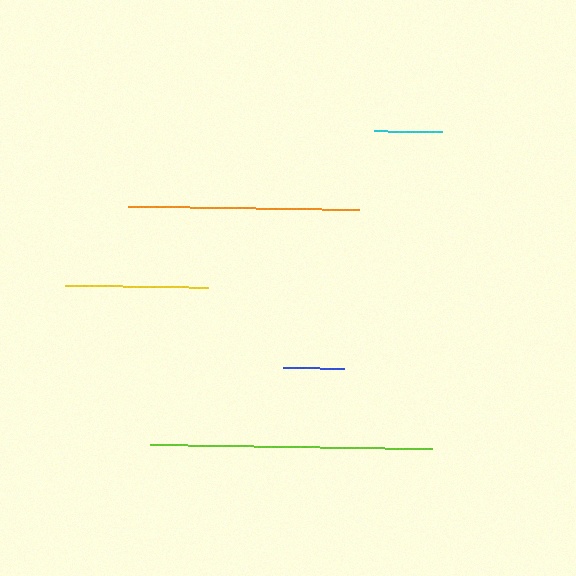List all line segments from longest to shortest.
From longest to shortest: lime, orange, yellow, cyan, blue.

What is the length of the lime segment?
The lime segment is approximately 281 pixels long.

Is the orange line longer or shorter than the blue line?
The orange line is longer than the blue line.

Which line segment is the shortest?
The blue line is the shortest at approximately 62 pixels.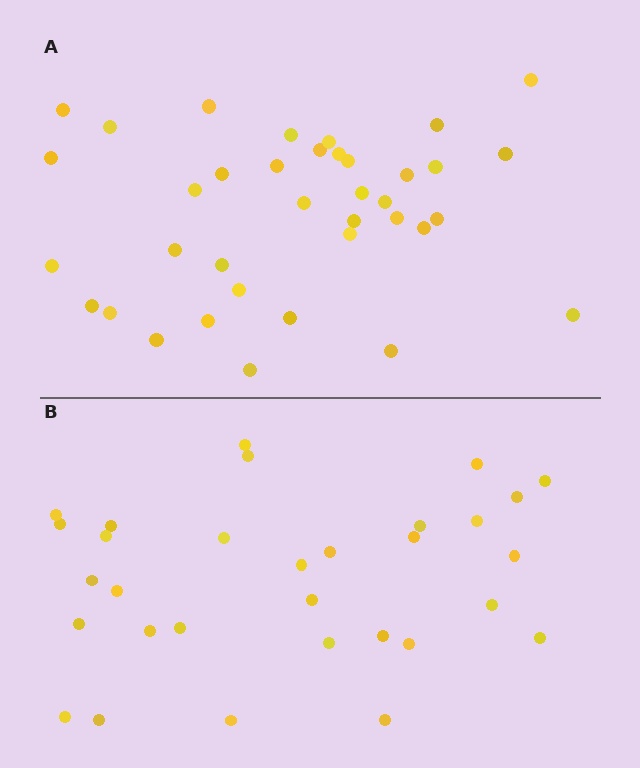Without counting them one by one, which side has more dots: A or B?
Region A (the top region) has more dots.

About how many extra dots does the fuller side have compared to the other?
Region A has about 6 more dots than region B.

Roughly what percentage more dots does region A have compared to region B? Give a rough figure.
About 20% more.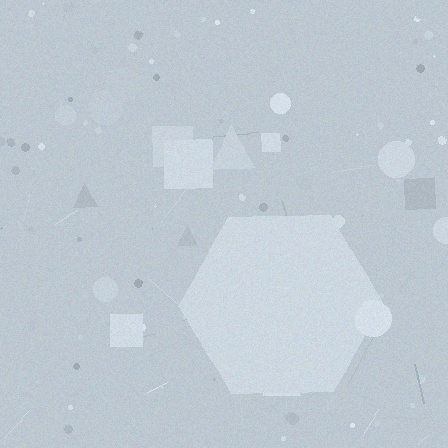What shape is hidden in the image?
A hexagon is hidden in the image.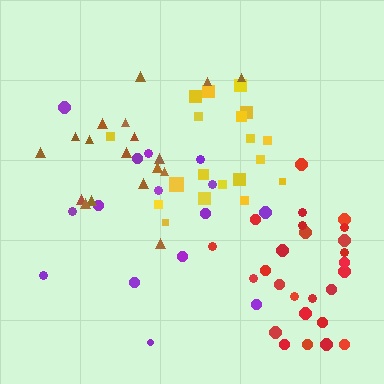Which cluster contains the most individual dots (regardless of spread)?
Red (27).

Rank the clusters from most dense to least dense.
yellow, red, brown, purple.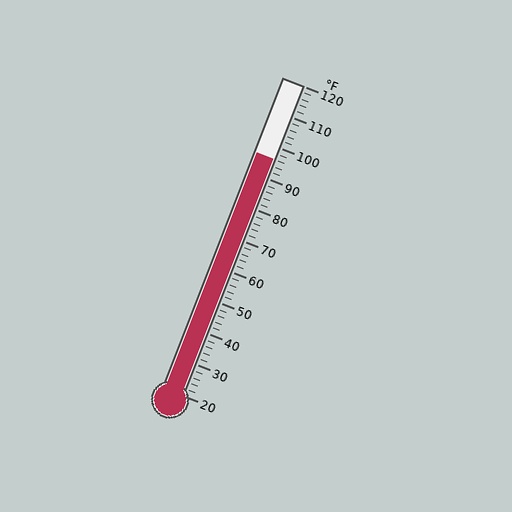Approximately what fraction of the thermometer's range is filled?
The thermometer is filled to approximately 75% of its range.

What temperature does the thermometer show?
The thermometer shows approximately 96°F.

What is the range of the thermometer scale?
The thermometer scale ranges from 20°F to 120°F.